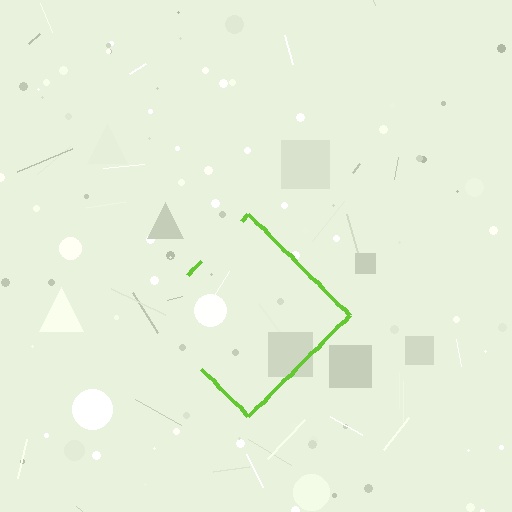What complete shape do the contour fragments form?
The contour fragments form a diamond.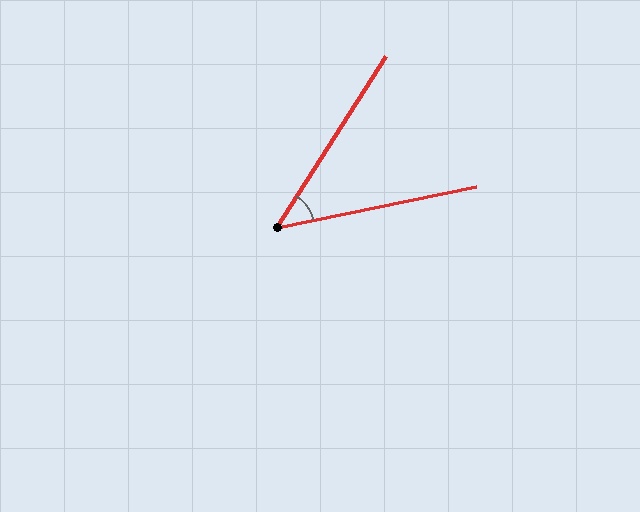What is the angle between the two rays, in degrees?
Approximately 46 degrees.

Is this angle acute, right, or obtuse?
It is acute.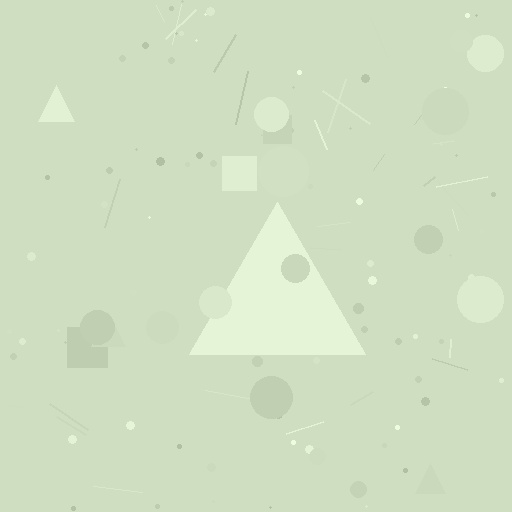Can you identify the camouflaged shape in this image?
The camouflaged shape is a triangle.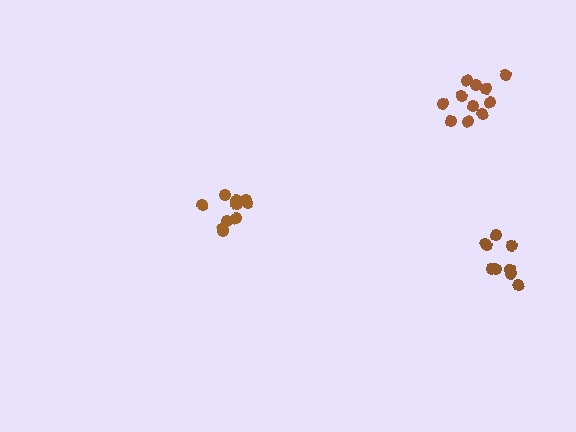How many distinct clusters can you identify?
There are 3 distinct clusters.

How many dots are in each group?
Group 1: 11 dots, Group 2: 10 dots, Group 3: 9 dots (30 total).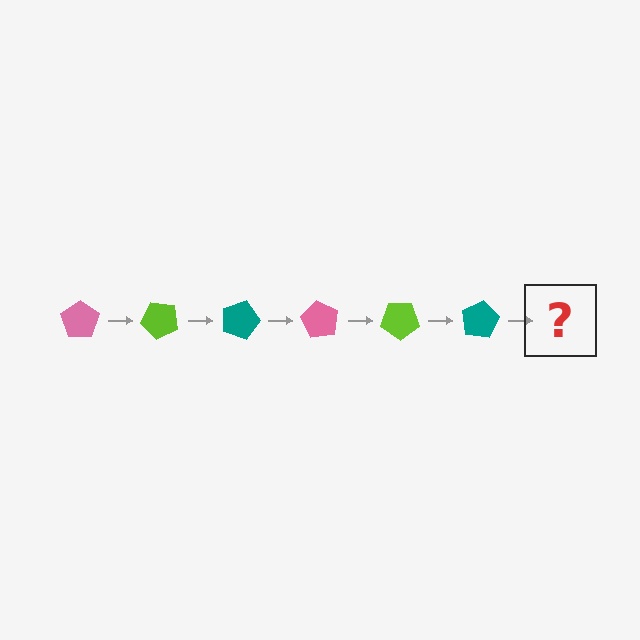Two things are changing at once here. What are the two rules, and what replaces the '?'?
The two rules are that it rotates 45 degrees each step and the color cycles through pink, lime, and teal. The '?' should be a pink pentagon, rotated 270 degrees from the start.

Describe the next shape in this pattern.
It should be a pink pentagon, rotated 270 degrees from the start.